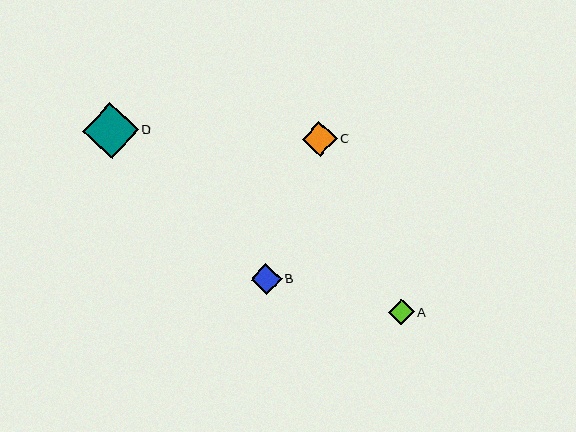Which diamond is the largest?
Diamond D is the largest with a size of approximately 56 pixels.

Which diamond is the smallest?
Diamond A is the smallest with a size of approximately 26 pixels.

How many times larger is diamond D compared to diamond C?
Diamond D is approximately 1.6 times the size of diamond C.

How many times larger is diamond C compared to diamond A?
Diamond C is approximately 1.3 times the size of diamond A.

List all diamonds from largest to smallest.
From largest to smallest: D, C, B, A.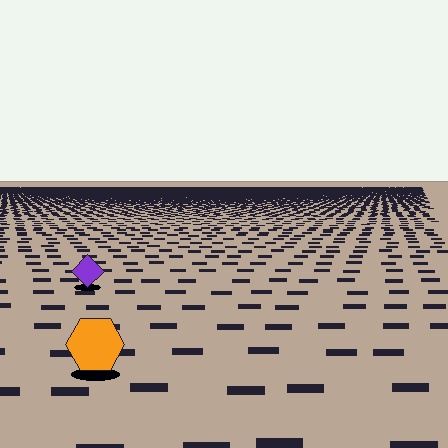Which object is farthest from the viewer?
The purple diamond is farthest from the viewer. It appears smaller and the ground texture around it is denser.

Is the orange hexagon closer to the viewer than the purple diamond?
Yes. The orange hexagon is closer — you can tell from the texture gradient: the ground texture is coarser near it.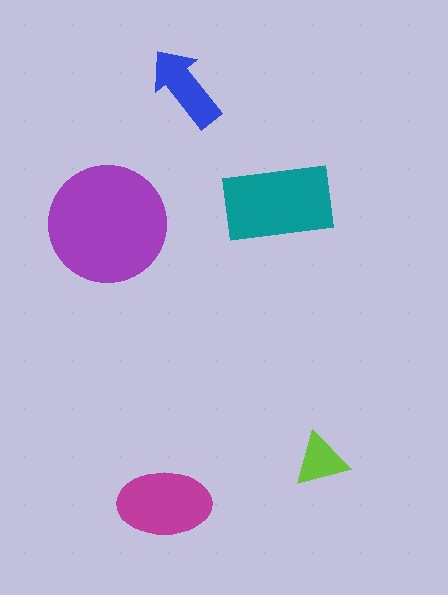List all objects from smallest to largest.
The lime triangle, the blue arrow, the magenta ellipse, the teal rectangle, the purple circle.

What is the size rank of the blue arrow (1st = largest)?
4th.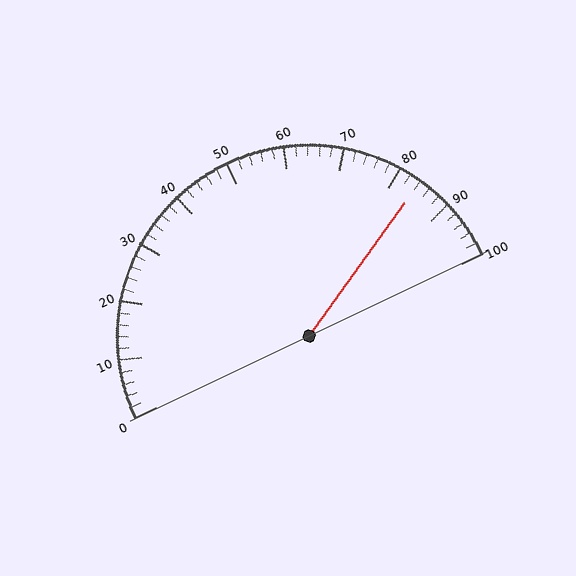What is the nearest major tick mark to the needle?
The nearest major tick mark is 80.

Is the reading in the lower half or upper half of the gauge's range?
The reading is in the upper half of the range (0 to 100).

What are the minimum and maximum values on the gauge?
The gauge ranges from 0 to 100.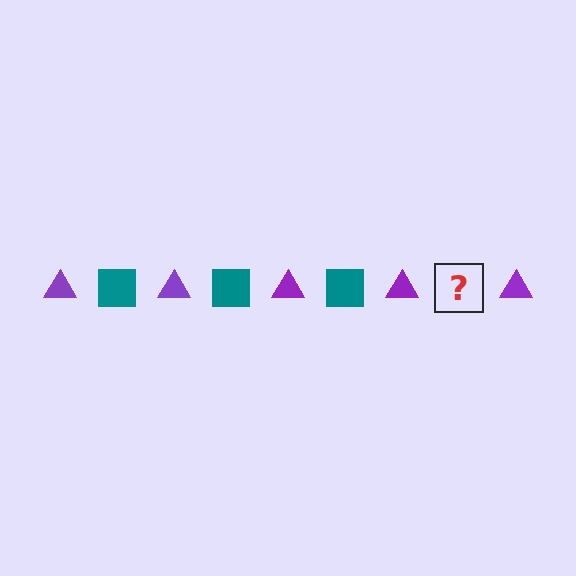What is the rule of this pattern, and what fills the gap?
The rule is that the pattern alternates between purple triangle and teal square. The gap should be filled with a teal square.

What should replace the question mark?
The question mark should be replaced with a teal square.